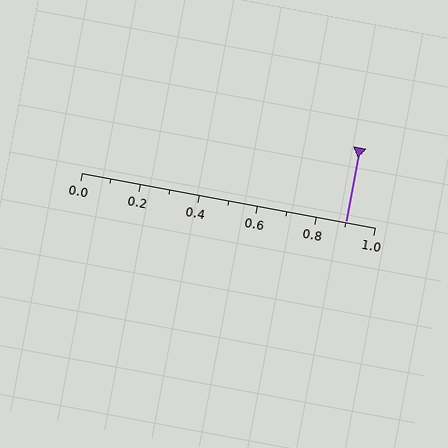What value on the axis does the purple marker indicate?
The marker indicates approximately 0.9.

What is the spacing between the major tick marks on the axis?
The major ticks are spaced 0.2 apart.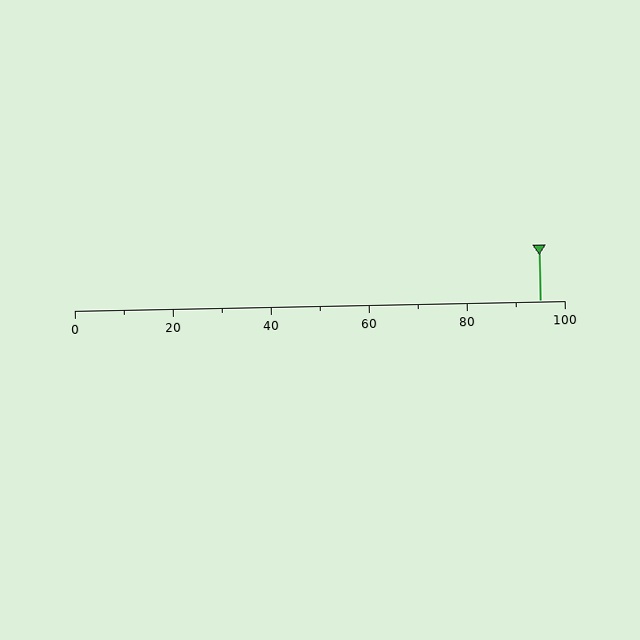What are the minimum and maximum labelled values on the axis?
The axis runs from 0 to 100.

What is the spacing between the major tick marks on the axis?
The major ticks are spaced 20 apart.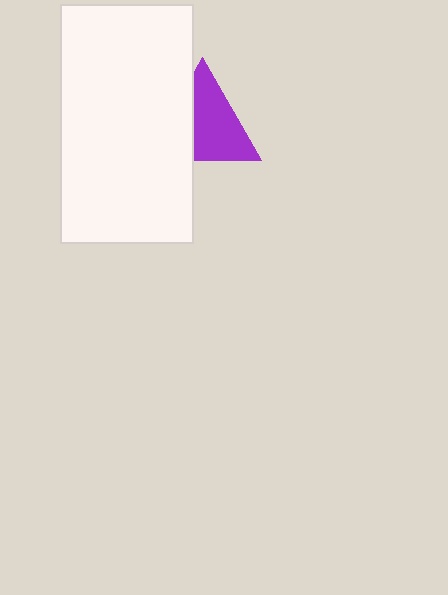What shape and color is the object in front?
The object in front is a white rectangle.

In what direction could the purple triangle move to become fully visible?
The purple triangle could move right. That would shift it out from behind the white rectangle entirely.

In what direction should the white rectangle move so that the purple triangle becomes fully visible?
The white rectangle should move left. That is the shortest direction to clear the overlap and leave the purple triangle fully visible.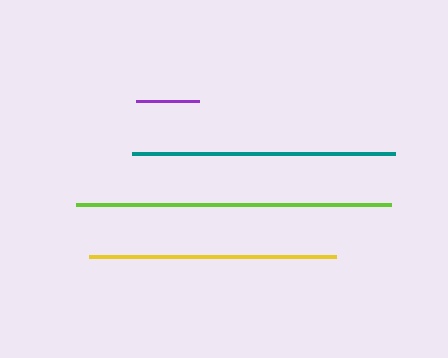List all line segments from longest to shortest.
From longest to shortest: lime, teal, yellow, purple.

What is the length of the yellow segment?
The yellow segment is approximately 247 pixels long.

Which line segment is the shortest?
The purple line is the shortest at approximately 62 pixels.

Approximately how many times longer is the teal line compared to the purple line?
The teal line is approximately 4.2 times the length of the purple line.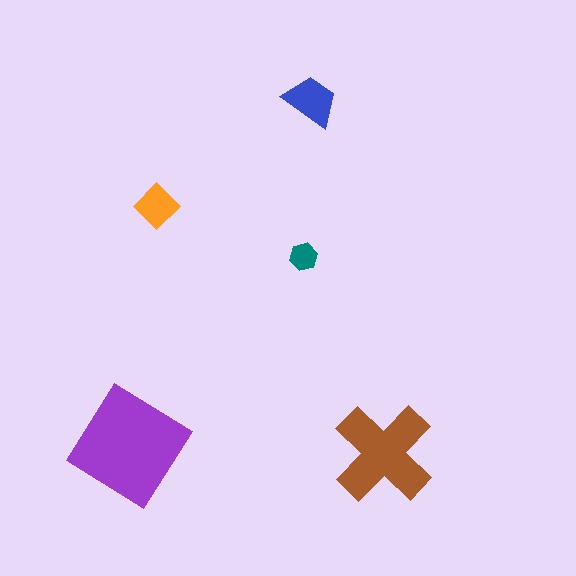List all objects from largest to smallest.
The purple diamond, the brown cross, the blue trapezoid, the orange diamond, the teal hexagon.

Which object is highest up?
The blue trapezoid is topmost.